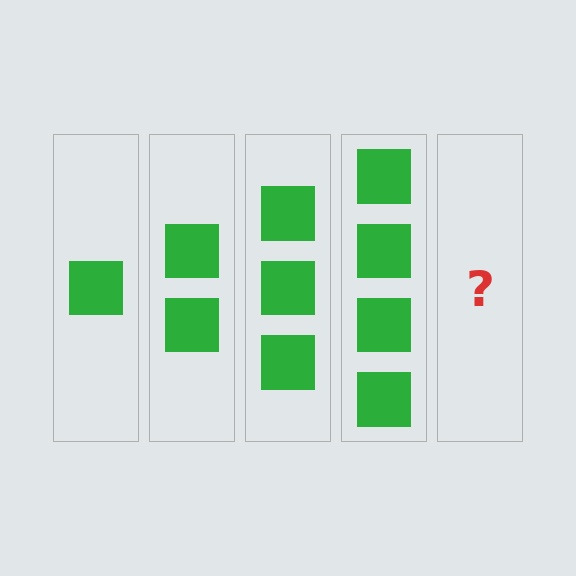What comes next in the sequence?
The next element should be 5 squares.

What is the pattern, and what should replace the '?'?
The pattern is that each step adds one more square. The '?' should be 5 squares.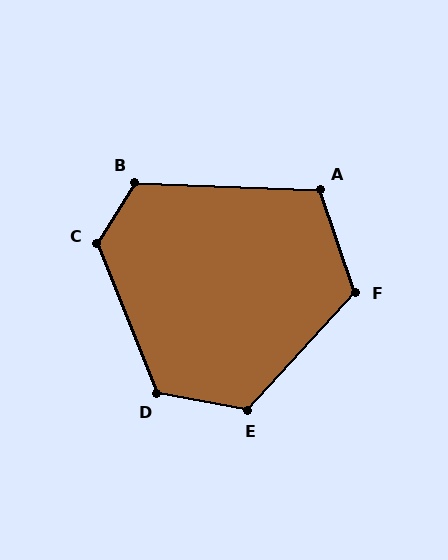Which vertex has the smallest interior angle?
A, at approximately 111 degrees.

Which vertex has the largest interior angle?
C, at approximately 127 degrees.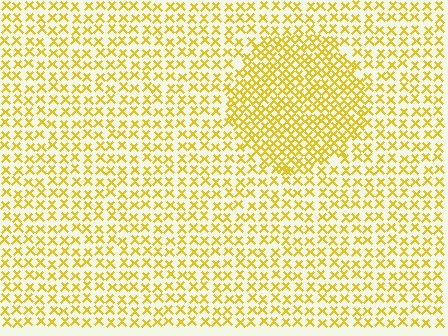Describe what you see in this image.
The image contains small yellow elements arranged at two different densities. A circle-shaped region is visible where the elements are more densely packed than the surrounding area.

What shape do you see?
I see a circle.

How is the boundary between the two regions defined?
The boundary is defined by a change in element density (approximately 1.8x ratio). All elements are the same color, size, and shape.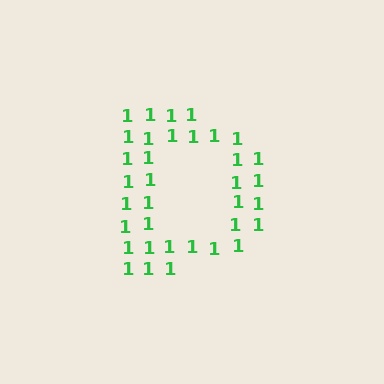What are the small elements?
The small elements are digit 1's.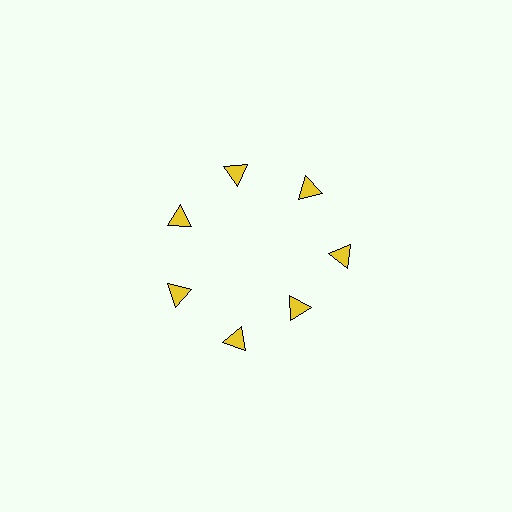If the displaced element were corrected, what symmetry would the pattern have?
It would have 7-fold rotational symmetry — the pattern would map onto itself every 51 degrees.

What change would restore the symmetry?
The symmetry would be restored by moving it outward, back onto the ring so that all 7 triangles sit at equal angles and equal distance from the center.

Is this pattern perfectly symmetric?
No. The 7 yellow triangles are arranged in a ring, but one element near the 5 o'clock position is pulled inward toward the center, breaking the 7-fold rotational symmetry.